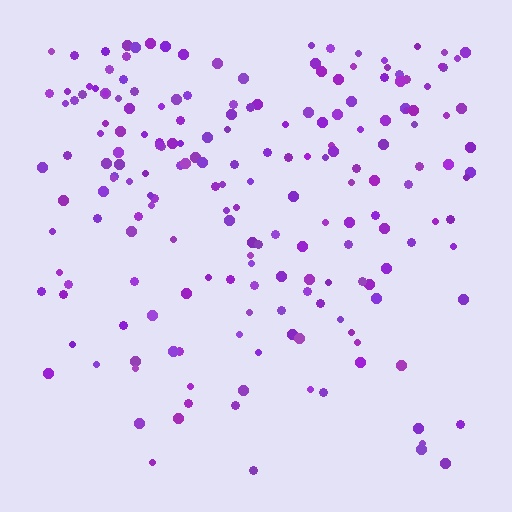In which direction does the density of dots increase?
From bottom to top, with the top side densest.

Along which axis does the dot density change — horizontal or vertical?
Vertical.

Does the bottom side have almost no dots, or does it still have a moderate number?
Still a moderate number, just noticeably fewer than the top.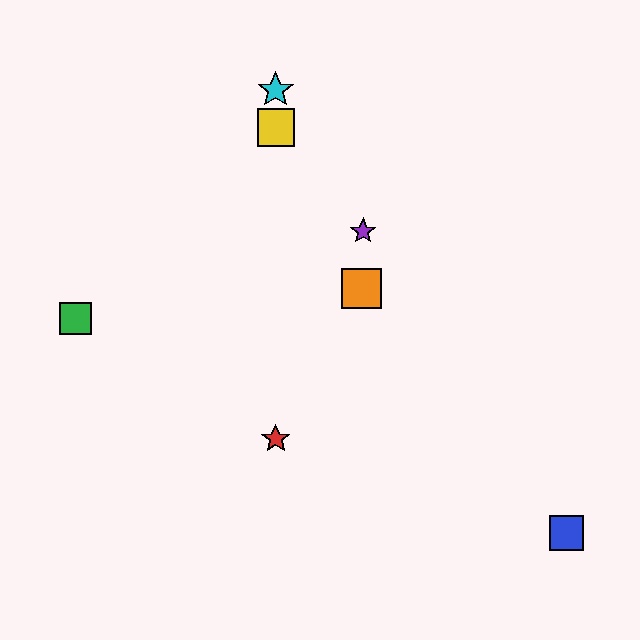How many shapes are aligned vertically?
3 shapes (the red star, the yellow square, the cyan star) are aligned vertically.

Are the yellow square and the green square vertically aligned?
No, the yellow square is at x≈276 and the green square is at x≈75.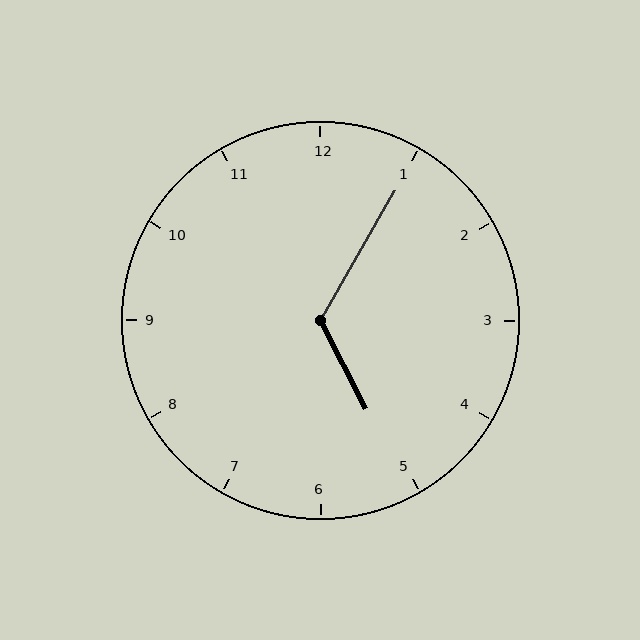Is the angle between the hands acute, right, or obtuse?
It is obtuse.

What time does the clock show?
5:05.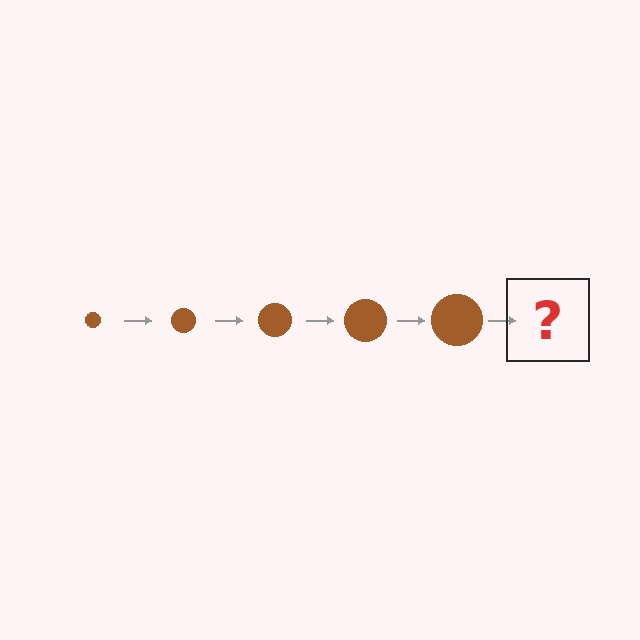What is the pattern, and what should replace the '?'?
The pattern is that the circle gets progressively larger each step. The '?' should be a brown circle, larger than the previous one.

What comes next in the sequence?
The next element should be a brown circle, larger than the previous one.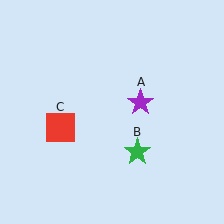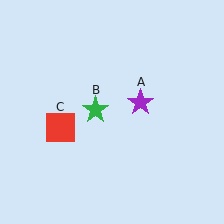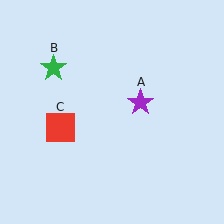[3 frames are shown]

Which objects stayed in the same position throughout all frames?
Purple star (object A) and red square (object C) remained stationary.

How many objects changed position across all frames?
1 object changed position: green star (object B).